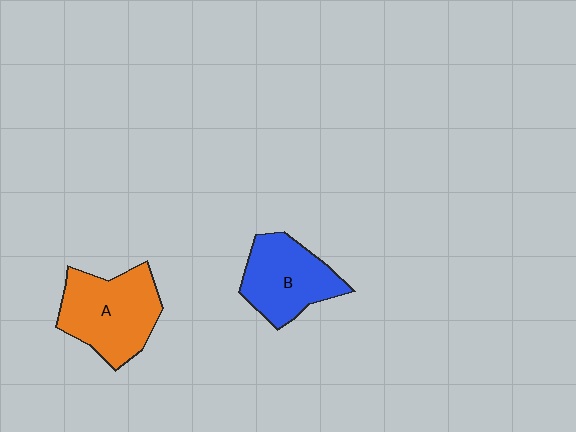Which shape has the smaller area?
Shape B (blue).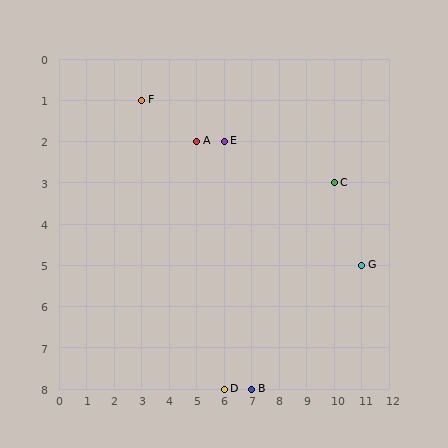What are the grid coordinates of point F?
Point F is at grid coordinates (3, 1).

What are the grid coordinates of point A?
Point A is at grid coordinates (5, 2).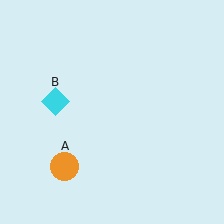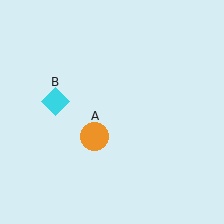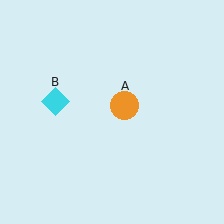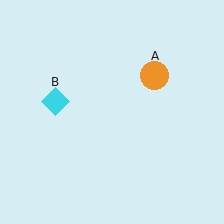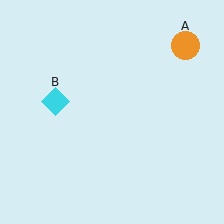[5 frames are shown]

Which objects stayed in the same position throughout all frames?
Cyan diamond (object B) remained stationary.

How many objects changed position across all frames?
1 object changed position: orange circle (object A).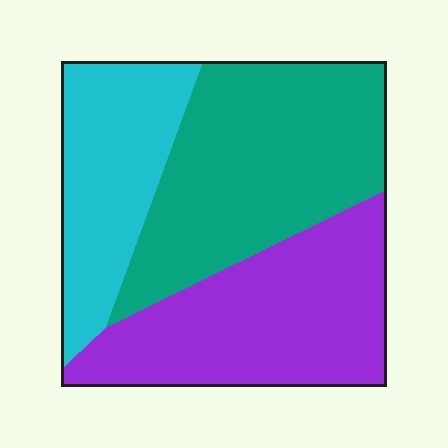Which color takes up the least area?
Cyan, at roughly 25%.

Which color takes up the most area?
Teal, at roughly 40%.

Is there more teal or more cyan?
Teal.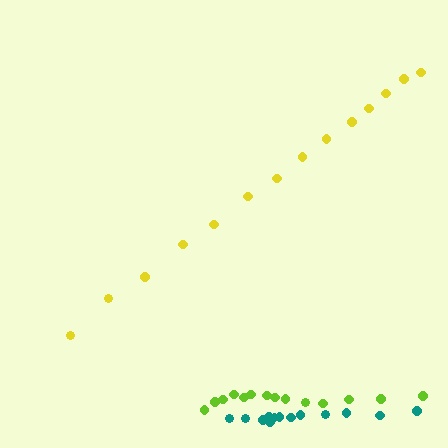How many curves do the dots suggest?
There are 3 distinct paths.